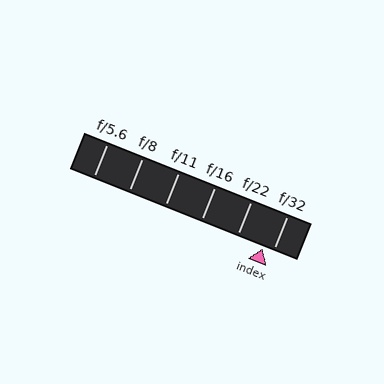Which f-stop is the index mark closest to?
The index mark is closest to f/32.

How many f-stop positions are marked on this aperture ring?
There are 6 f-stop positions marked.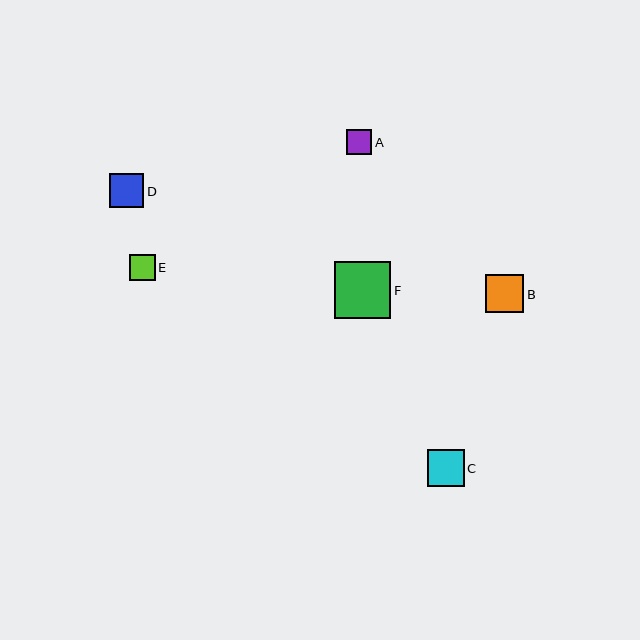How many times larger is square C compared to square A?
Square C is approximately 1.5 times the size of square A.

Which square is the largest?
Square F is the largest with a size of approximately 57 pixels.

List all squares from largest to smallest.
From largest to smallest: F, B, C, D, E, A.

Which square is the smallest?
Square A is the smallest with a size of approximately 25 pixels.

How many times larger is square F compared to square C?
Square F is approximately 1.5 times the size of square C.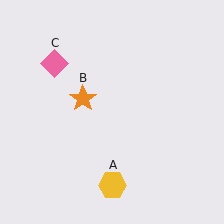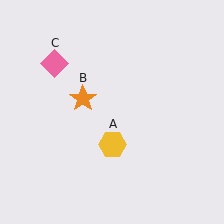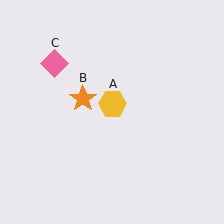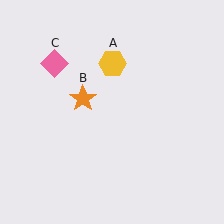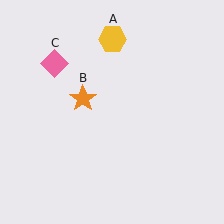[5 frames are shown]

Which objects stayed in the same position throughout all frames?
Orange star (object B) and pink diamond (object C) remained stationary.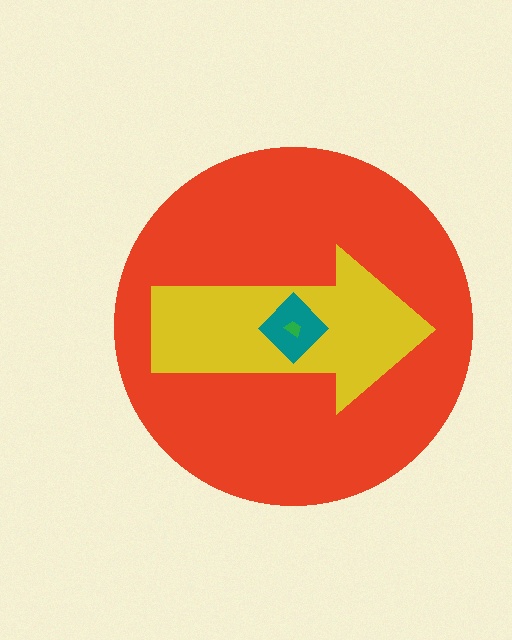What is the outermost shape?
The red circle.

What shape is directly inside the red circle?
The yellow arrow.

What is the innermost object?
The green trapezoid.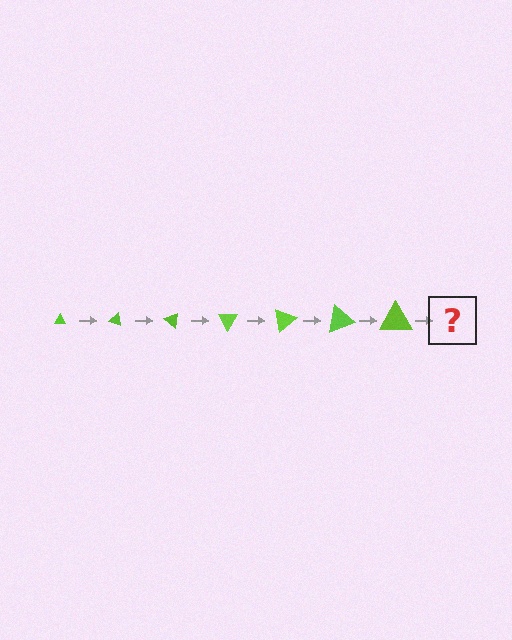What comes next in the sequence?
The next element should be a triangle, larger than the previous one and rotated 140 degrees from the start.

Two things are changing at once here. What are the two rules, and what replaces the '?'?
The two rules are that the triangle grows larger each step and it rotates 20 degrees each step. The '?' should be a triangle, larger than the previous one and rotated 140 degrees from the start.